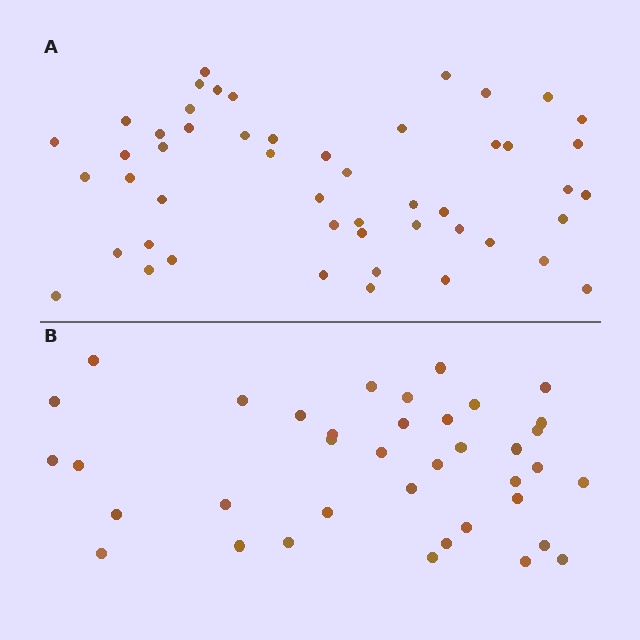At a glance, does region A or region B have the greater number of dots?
Region A (the top region) has more dots.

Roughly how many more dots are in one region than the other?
Region A has roughly 12 or so more dots than region B.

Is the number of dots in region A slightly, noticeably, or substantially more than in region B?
Region A has noticeably more, but not dramatically so. The ratio is roughly 1.3 to 1.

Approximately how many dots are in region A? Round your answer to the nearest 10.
About 50 dots.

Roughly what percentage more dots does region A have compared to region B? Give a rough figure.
About 30% more.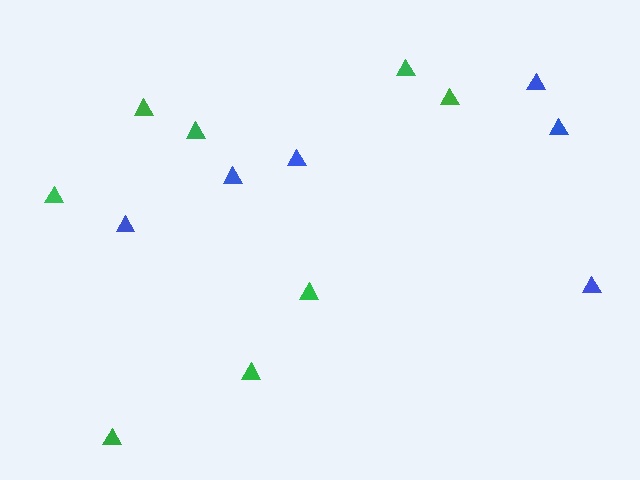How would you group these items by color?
There are 2 groups: one group of blue triangles (6) and one group of green triangles (8).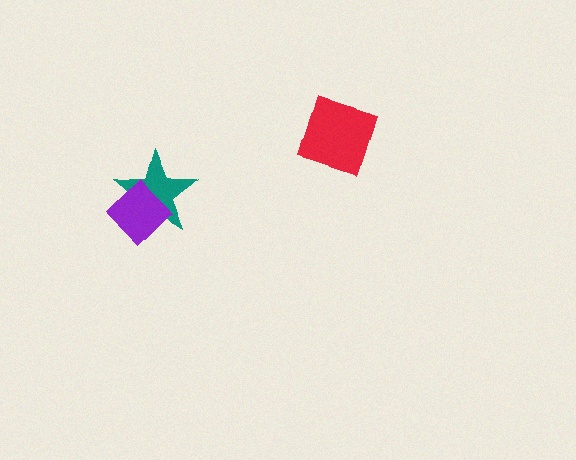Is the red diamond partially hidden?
No, no other shape covers it.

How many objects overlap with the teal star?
1 object overlaps with the teal star.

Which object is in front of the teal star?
The purple diamond is in front of the teal star.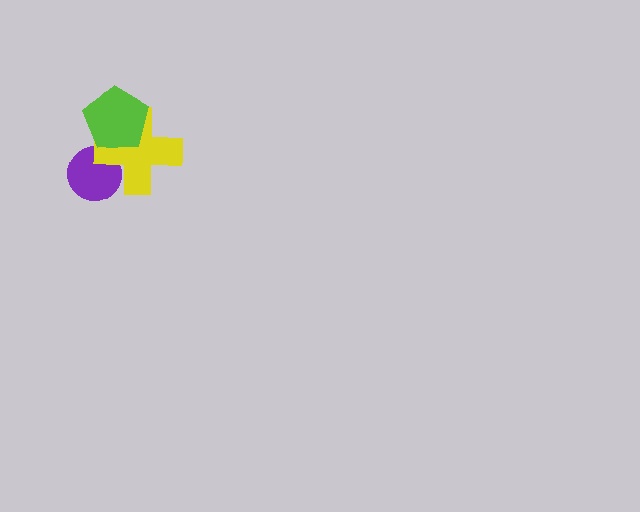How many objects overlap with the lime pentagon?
1 object overlaps with the lime pentagon.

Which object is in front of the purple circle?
The yellow cross is in front of the purple circle.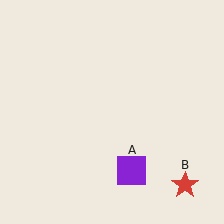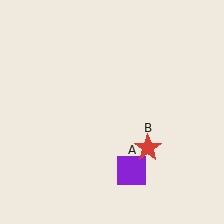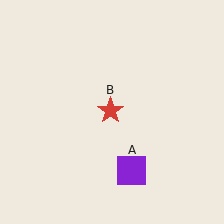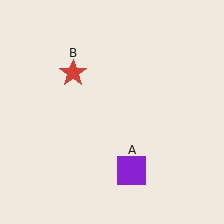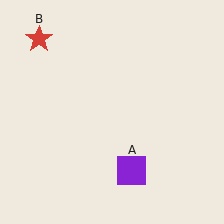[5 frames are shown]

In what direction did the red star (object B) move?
The red star (object B) moved up and to the left.